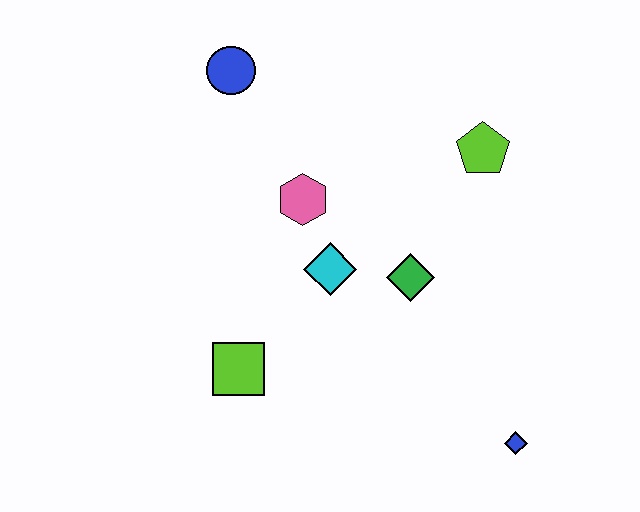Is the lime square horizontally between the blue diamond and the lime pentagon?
No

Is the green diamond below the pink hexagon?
Yes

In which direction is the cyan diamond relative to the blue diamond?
The cyan diamond is to the left of the blue diamond.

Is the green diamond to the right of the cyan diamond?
Yes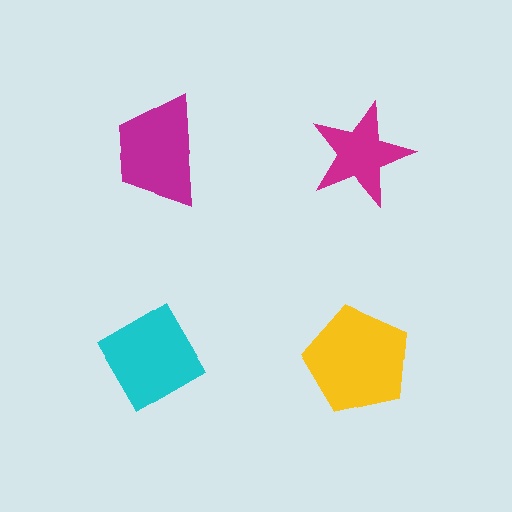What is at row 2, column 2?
A yellow pentagon.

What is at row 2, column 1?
A cyan diamond.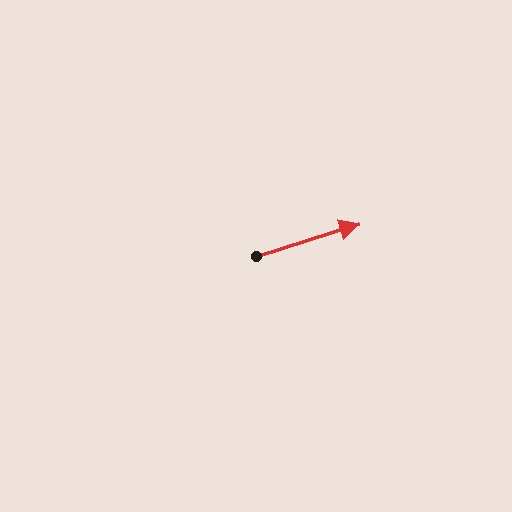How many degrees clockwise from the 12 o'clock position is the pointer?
Approximately 73 degrees.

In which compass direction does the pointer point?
East.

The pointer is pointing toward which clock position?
Roughly 2 o'clock.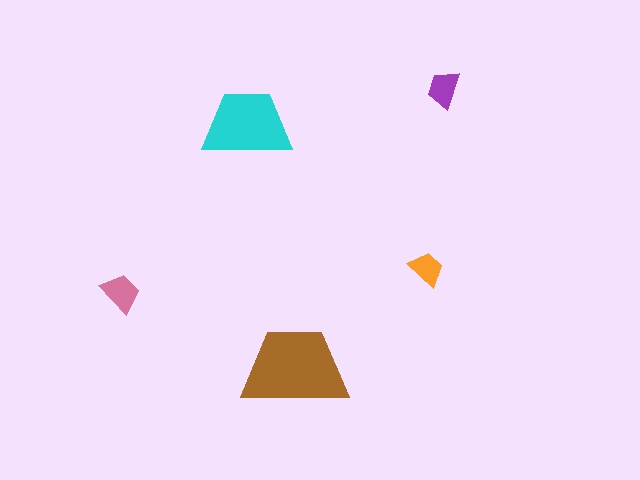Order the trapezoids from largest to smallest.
the brown one, the cyan one, the pink one, the purple one, the orange one.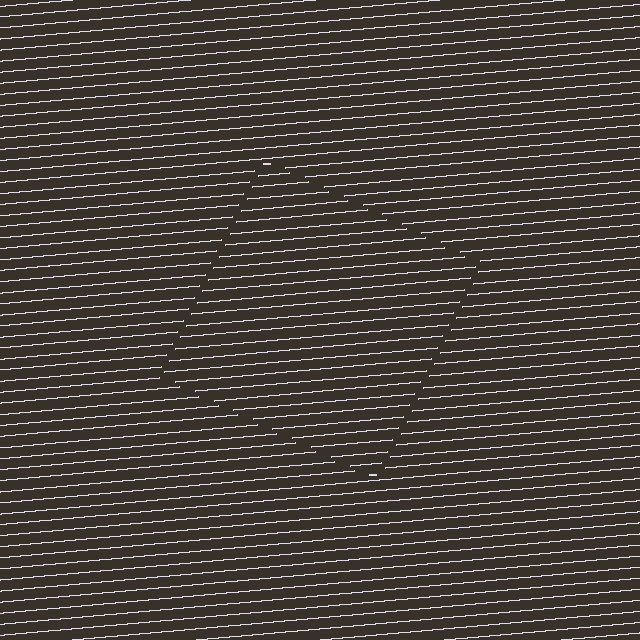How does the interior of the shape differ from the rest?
The interior of the shape contains the same grating, shifted by half a period — the contour is defined by the phase discontinuity where line-ends from the inner and outer gratings abut.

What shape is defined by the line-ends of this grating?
An illusory square. The interior of the shape contains the same grating, shifted by half a period — the contour is defined by the phase discontinuity where line-ends from the inner and outer gratings abut.